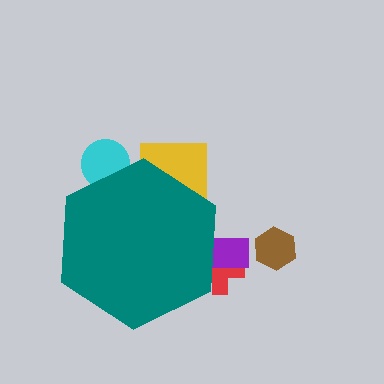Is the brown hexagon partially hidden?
No, the brown hexagon is fully visible.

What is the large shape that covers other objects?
A teal hexagon.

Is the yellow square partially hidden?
Yes, the yellow square is partially hidden behind the teal hexagon.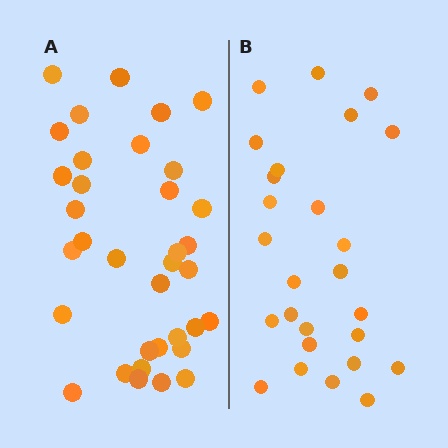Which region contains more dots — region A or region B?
Region A (the left region) has more dots.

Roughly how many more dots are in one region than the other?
Region A has roughly 8 or so more dots than region B.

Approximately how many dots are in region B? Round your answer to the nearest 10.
About 30 dots. (The exact count is 26, which rounds to 30.)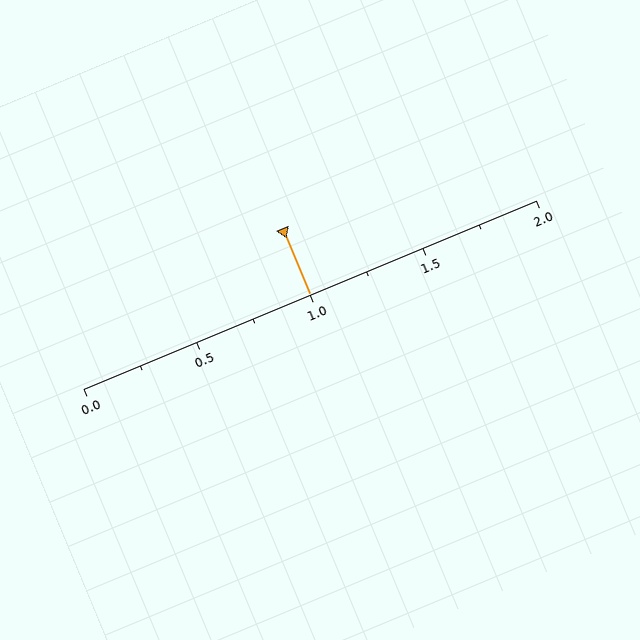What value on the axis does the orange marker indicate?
The marker indicates approximately 1.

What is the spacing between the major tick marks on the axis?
The major ticks are spaced 0.5 apart.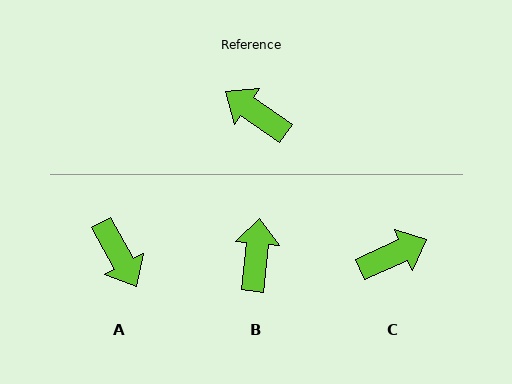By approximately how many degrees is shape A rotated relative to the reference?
Approximately 154 degrees counter-clockwise.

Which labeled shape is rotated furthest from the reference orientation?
A, about 154 degrees away.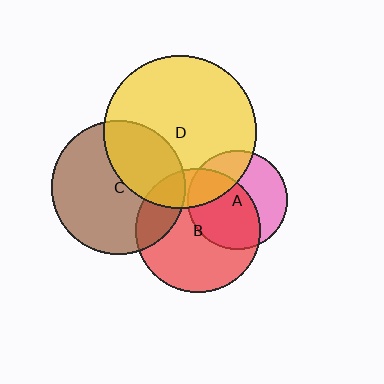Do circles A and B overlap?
Yes.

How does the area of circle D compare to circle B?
Approximately 1.5 times.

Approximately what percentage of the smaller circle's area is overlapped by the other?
Approximately 55%.